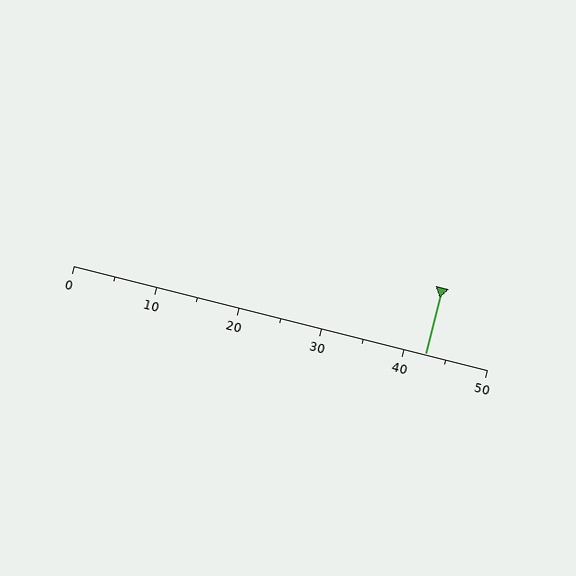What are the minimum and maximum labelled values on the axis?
The axis runs from 0 to 50.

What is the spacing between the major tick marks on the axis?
The major ticks are spaced 10 apart.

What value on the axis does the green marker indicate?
The marker indicates approximately 42.5.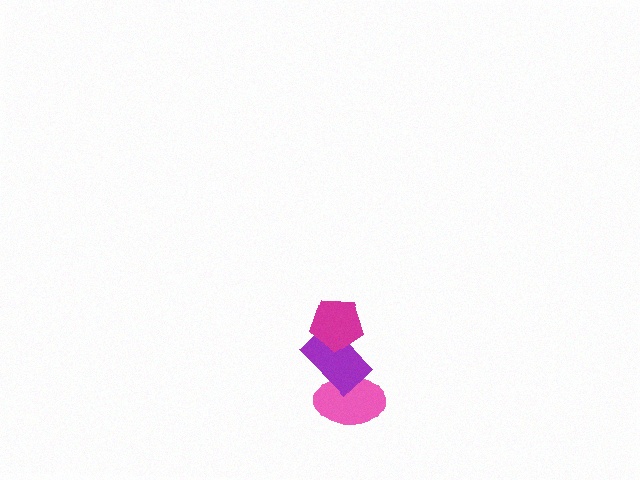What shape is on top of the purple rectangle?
The magenta pentagon is on top of the purple rectangle.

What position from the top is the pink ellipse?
The pink ellipse is 3rd from the top.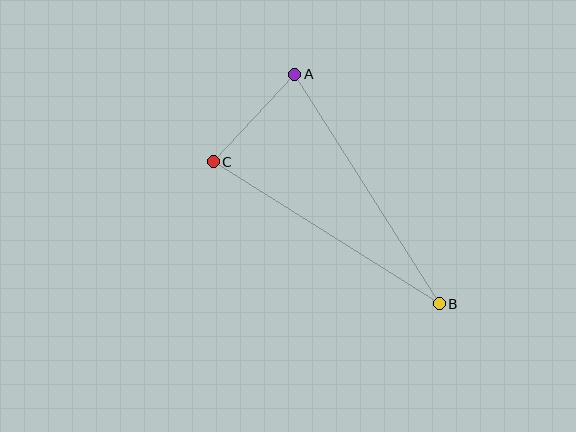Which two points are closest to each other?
Points A and C are closest to each other.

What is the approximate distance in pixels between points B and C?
The distance between B and C is approximately 267 pixels.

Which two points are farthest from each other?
Points A and B are farthest from each other.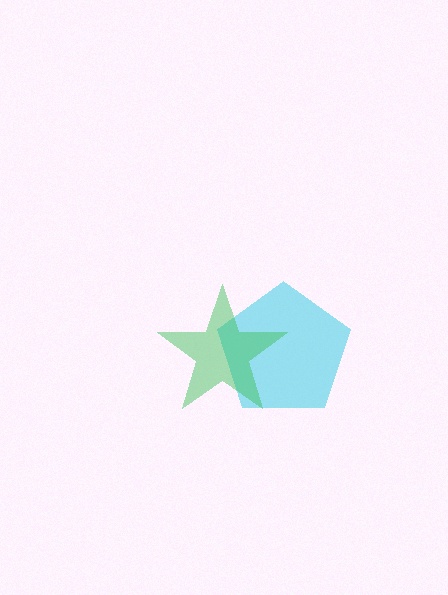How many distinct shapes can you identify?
There are 2 distinct shapes: a cyan pentagon, a green star.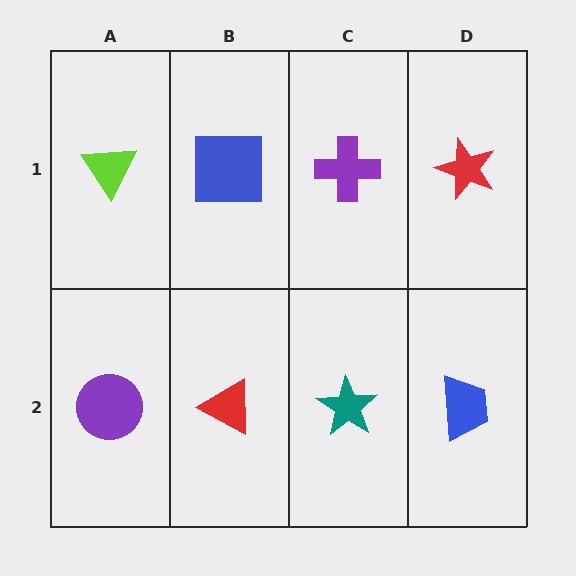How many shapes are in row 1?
4 shapes.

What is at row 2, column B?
A red triangle.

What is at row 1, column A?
A lime triangle.